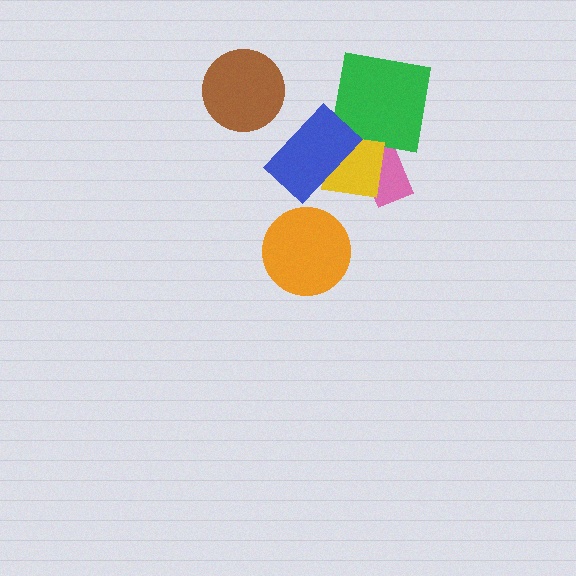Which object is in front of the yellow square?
The blue rectangle is in front of the yellow square.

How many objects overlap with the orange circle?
0 objects overlap with the orange circle.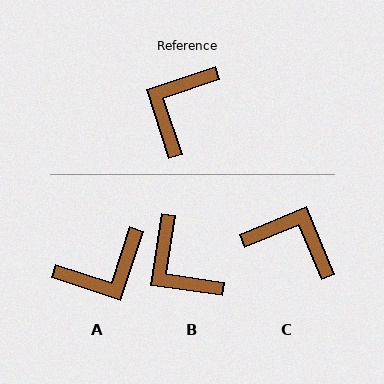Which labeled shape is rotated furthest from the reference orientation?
A, about 144 degrees away.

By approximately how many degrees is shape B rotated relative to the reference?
Approximately 63 degrees counter-clockwise.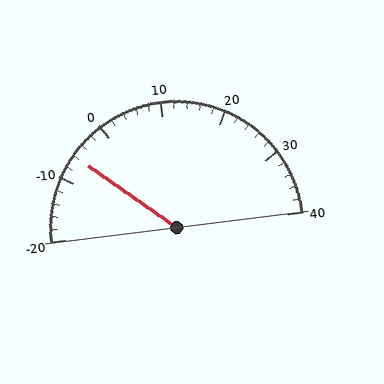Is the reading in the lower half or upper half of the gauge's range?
The reading is in the lower half of the range (-20 to 40).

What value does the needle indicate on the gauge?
The needle indicates approximately -6.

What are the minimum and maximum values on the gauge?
The gauge ranges from -20 to 40.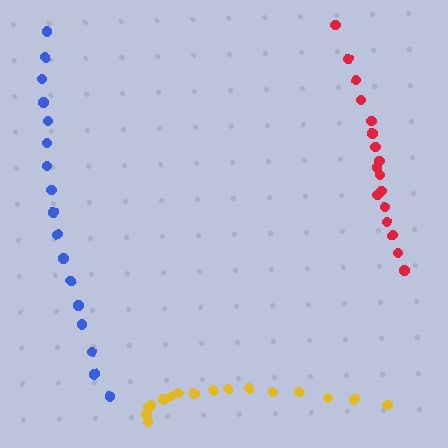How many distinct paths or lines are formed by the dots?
There are 3 distinct paths.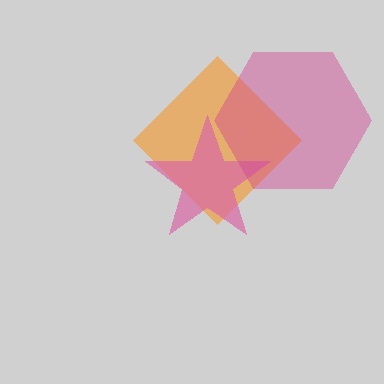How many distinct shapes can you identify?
There are 3 distinct shapes: an orange diamond, a pink star, a magenta hexagon.